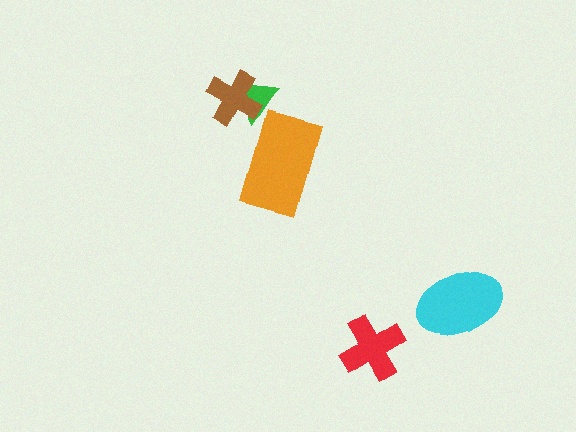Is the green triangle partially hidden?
Yes, it is partially covered by another shape.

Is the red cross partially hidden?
No, no other shape covers it.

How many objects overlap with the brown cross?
1 object overlaps with the brown cross.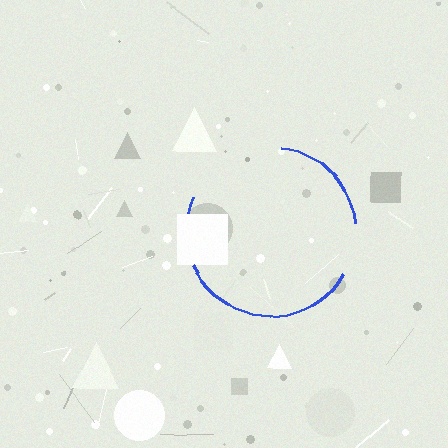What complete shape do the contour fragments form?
The contour fragments form a circle.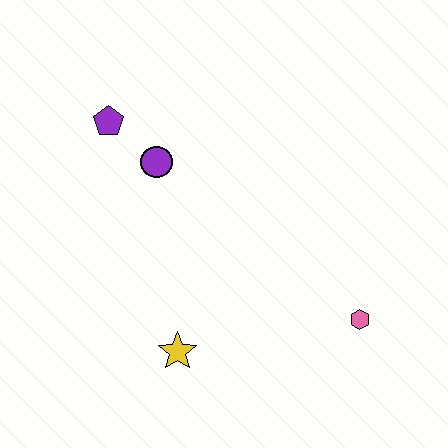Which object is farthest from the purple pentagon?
The pink hexagon is farthest from the purple pentagon.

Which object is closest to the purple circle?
The purple pentagon is closest to the purple circle.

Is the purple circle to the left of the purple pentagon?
No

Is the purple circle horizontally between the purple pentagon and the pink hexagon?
Yes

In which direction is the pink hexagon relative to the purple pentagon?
The pink hexagon is to the right of the purple pentagon.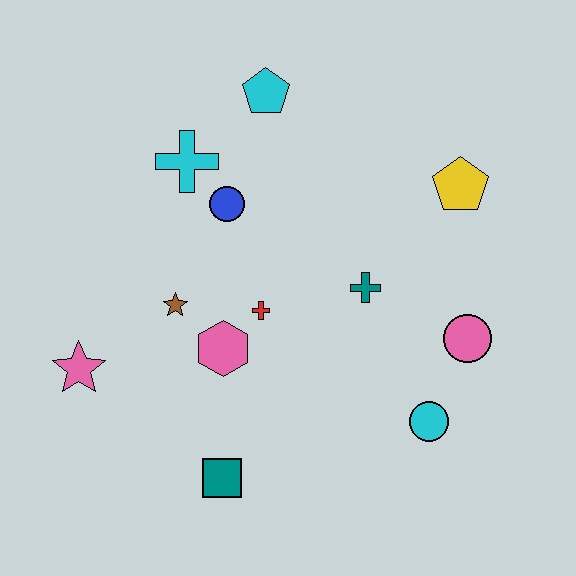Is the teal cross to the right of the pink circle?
No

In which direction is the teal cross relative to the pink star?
The teal cross is to the right of the pink star.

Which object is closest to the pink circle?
The cyan circle is closest to the pink circle.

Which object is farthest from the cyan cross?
The cyan circle is farthest from the cyan cross.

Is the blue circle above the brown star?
Yes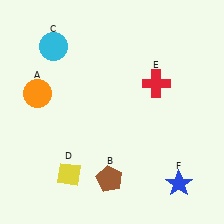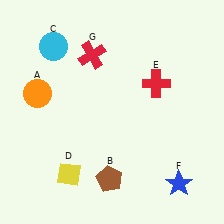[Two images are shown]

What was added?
A red cross (G) was added in Image 2.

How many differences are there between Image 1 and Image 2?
There is 1 difference between the two images.